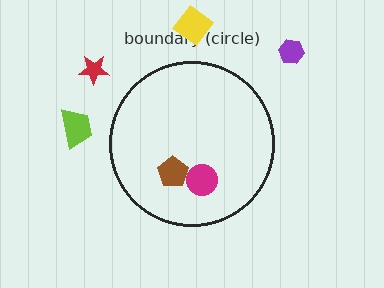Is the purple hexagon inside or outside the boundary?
Outside.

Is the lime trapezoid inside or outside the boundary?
Outside.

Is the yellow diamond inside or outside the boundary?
Outside.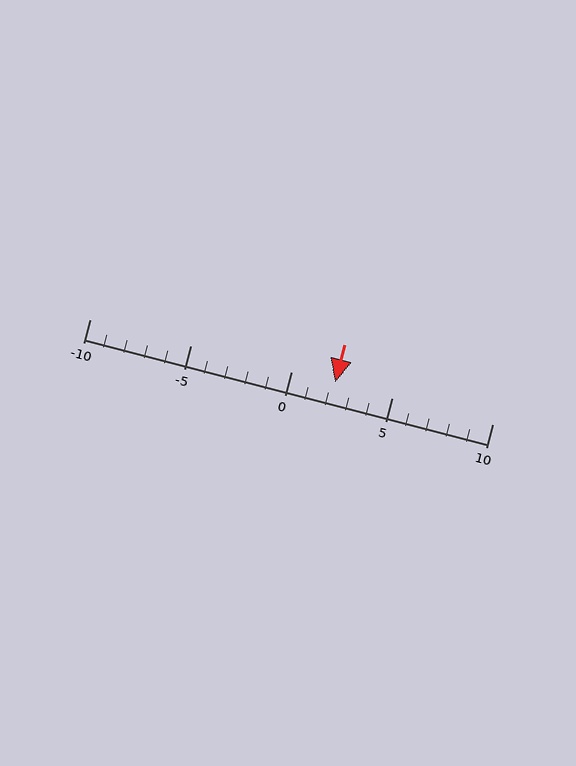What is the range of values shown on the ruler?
The ruler shows values from -10 to 10.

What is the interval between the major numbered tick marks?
The major tick marks are spaced 5 units apart.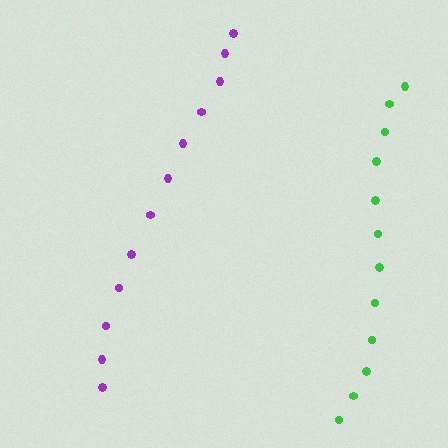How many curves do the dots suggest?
There are 2 distinct paths.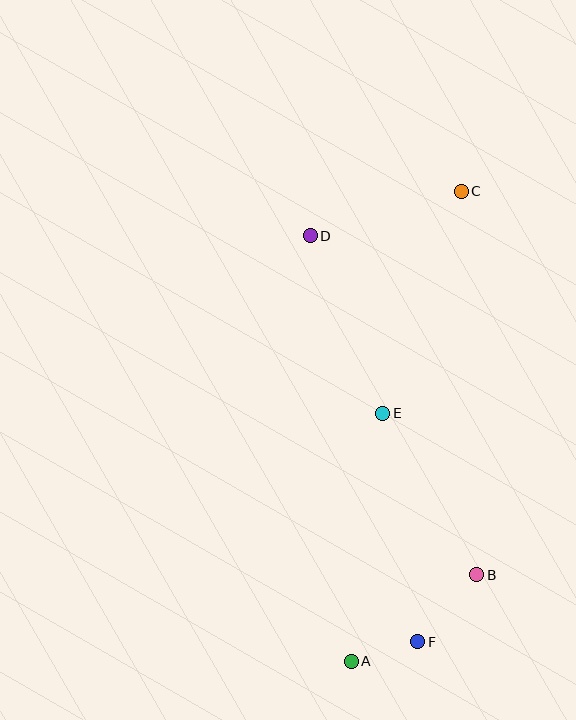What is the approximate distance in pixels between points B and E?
The distance between B and E is approximately 187 pixels.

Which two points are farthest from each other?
Points A and C are farthest from each other.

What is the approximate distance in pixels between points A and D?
The distance between A and D is approximately 428 pixels.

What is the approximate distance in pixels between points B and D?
The distance between B and D is approximately 378 pixels.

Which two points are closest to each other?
Points A and F are closest to each other.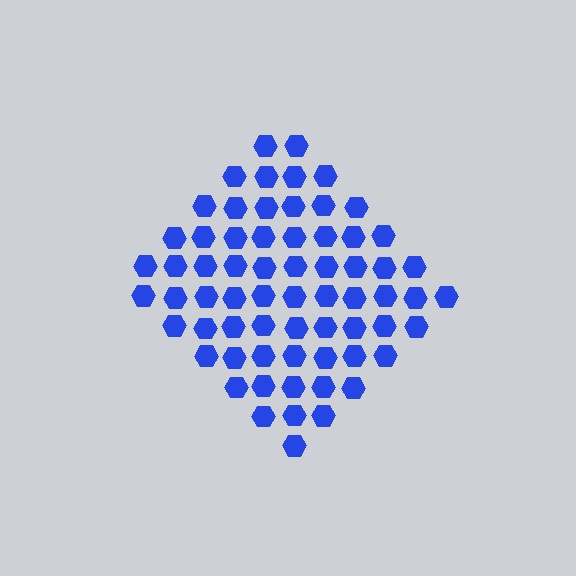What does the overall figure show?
The overall figure shows a diamond.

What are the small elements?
The small elements are hexagons.